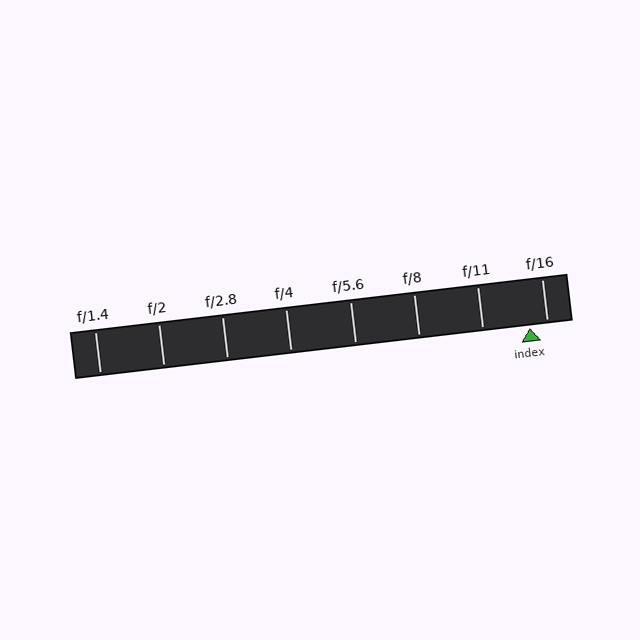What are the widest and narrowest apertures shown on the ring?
The widest aperture shown is f/1.4 and the narrowest is f/16.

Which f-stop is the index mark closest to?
The index mark is closest to f/16.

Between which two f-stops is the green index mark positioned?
The index mark is between f/11 and f/16.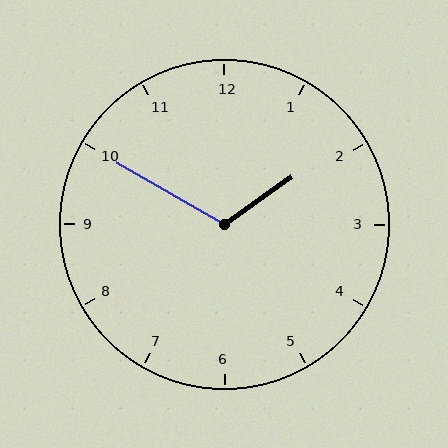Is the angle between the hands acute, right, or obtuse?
It is obtuse.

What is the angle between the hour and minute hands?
Approximately 115 degrees.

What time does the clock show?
1:50.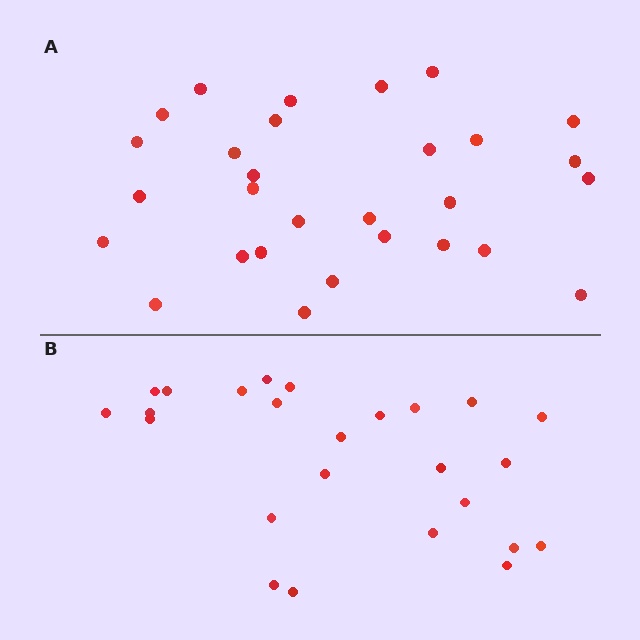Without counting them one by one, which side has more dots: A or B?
Region A (the top region) has more dots.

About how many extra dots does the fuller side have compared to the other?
Region A has about 4 more dots than region B.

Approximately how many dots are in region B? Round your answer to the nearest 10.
About 20 dots. (The exact count is 25, which rounds to 20.)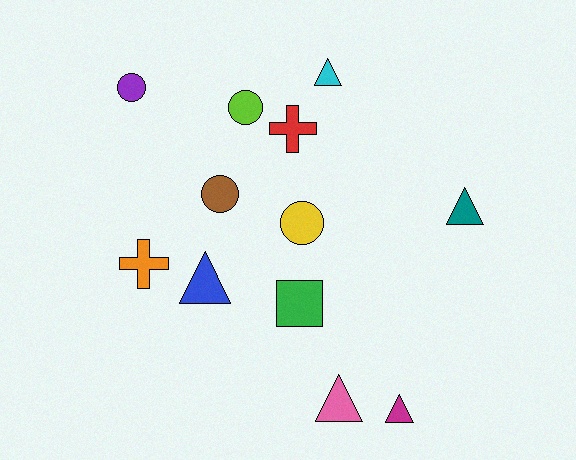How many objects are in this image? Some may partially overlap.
There are 12 objects.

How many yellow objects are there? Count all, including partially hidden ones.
There is 1 yellow object.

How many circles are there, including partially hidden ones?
There are 4 circles.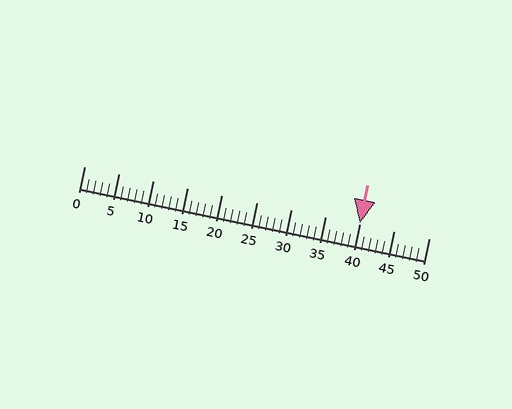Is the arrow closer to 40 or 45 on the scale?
The arrow is closer to 40.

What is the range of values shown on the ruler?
The ruler shows values from 0 to 50.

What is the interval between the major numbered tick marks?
The major tick marks are spaced 5 units apart.